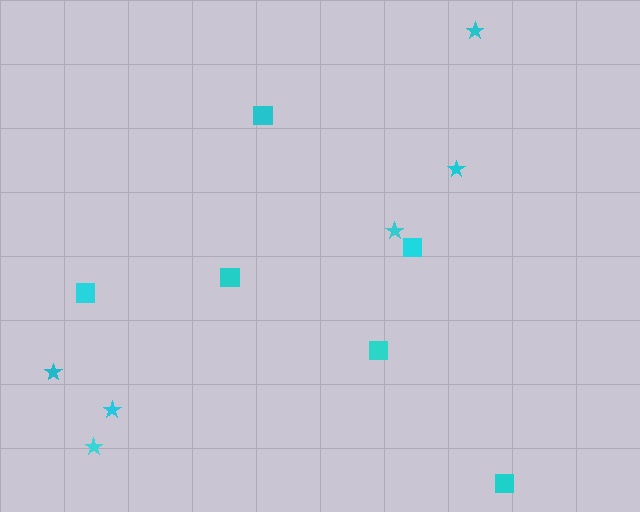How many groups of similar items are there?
There are 2 groups: one group of squares (6) and one group of stars (6).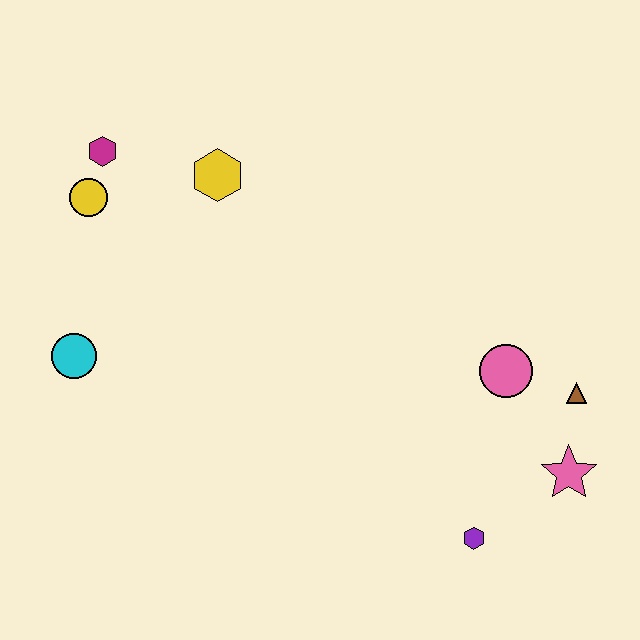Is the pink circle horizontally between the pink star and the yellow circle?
Yes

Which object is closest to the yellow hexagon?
The magenta hexagon is closest to the yellow hexagon.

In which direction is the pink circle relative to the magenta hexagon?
The pink circle is to the right of the magenta hexagon.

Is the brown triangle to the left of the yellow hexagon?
No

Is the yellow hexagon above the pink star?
Yes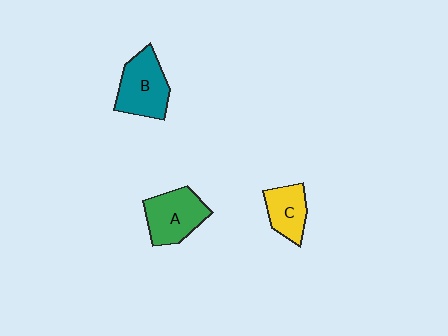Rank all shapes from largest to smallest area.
From largest to smallest: B (teal), A (green), C (yellow).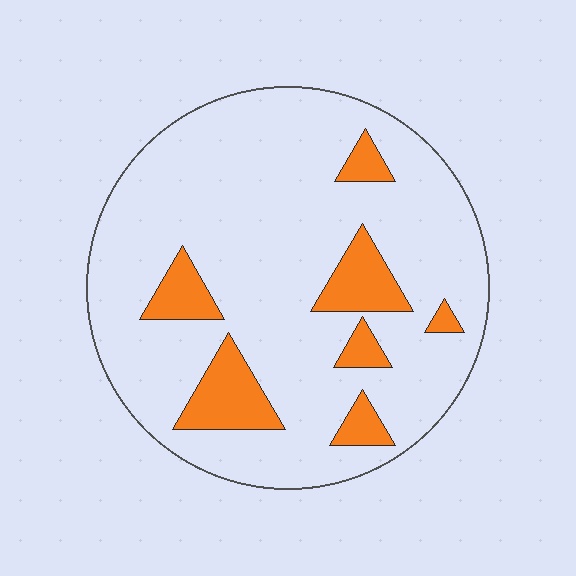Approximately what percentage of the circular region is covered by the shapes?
Approximately 15%.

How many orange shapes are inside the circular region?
7.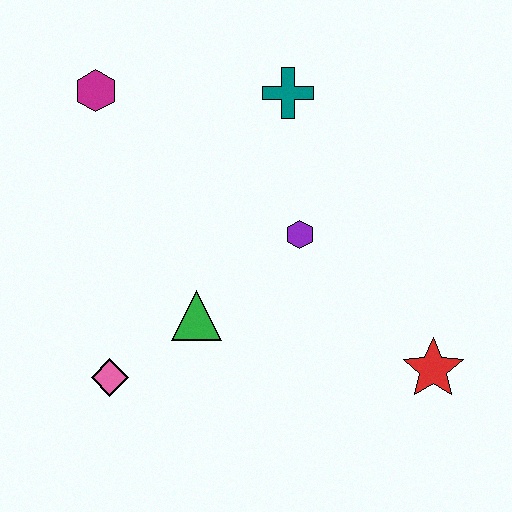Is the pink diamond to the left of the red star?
Yes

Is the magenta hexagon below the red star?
No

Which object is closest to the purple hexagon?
The green triangle is closest to the purple hexagon.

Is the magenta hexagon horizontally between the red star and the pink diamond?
No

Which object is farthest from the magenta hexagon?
The red star is farthest from the magenta hexagon.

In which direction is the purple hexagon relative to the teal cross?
The purple hexagon is below the teal cross.